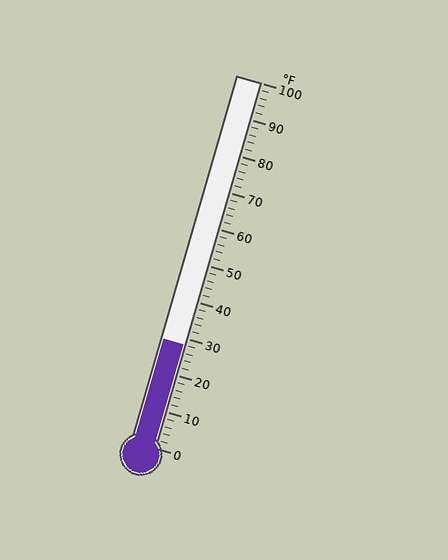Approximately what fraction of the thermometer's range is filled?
The thermometer is filled to approximately 30% of its range.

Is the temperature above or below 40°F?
The temperature is below 40°F.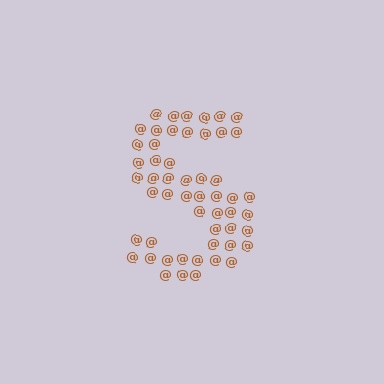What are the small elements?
The small elements are at signs.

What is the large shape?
The large shape is the letter S.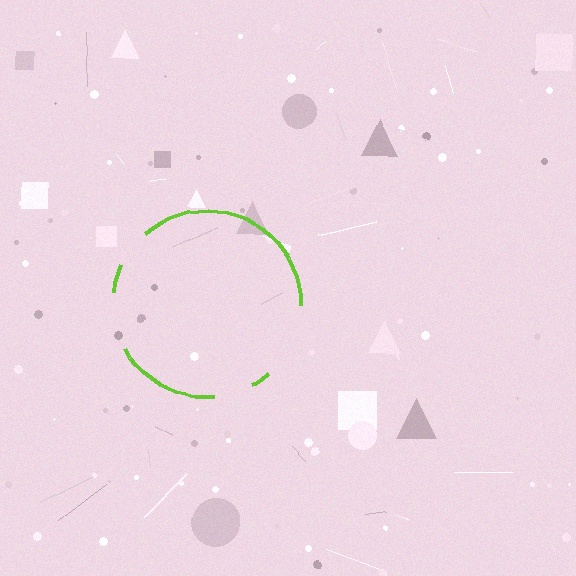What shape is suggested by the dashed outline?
The dashed outline suggests a circle.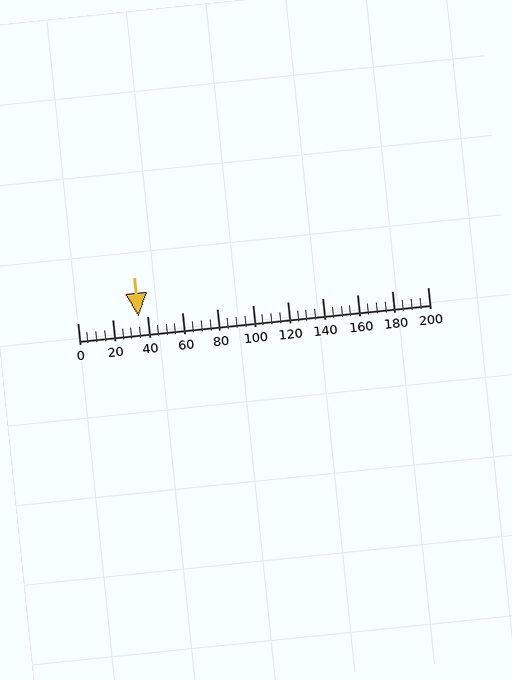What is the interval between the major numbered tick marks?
The major tick marks are spaced 20 units apart.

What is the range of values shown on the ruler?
The ruler shows values from 0 to 200.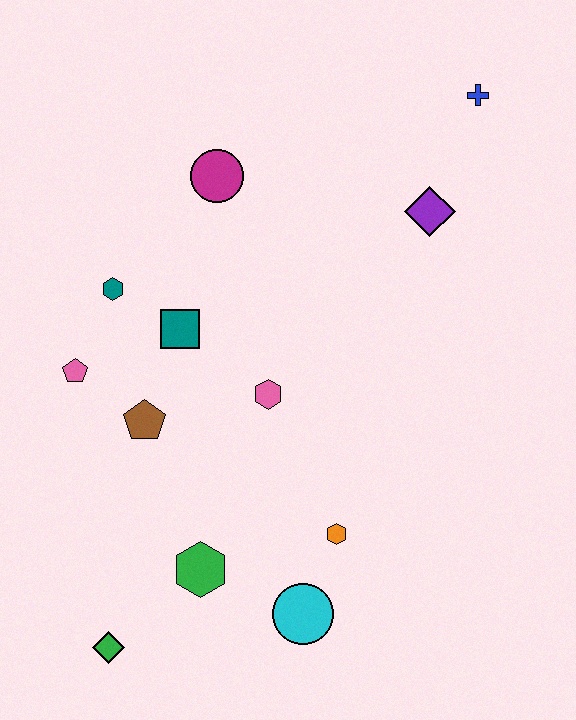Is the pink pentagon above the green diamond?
Yes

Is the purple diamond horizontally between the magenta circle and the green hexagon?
No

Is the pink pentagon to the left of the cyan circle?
Yes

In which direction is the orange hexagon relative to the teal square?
The orange hexagon is below the teal square.